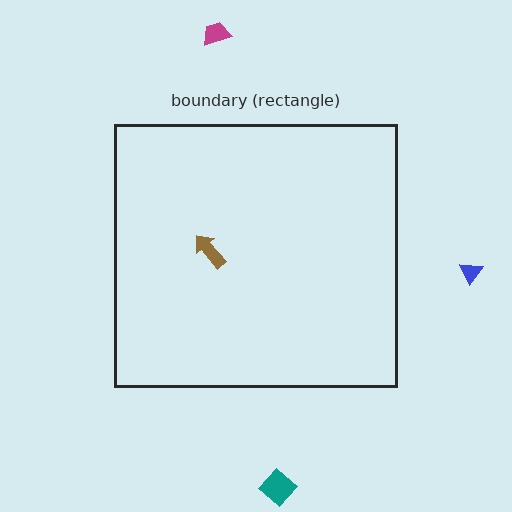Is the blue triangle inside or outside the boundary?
Outside.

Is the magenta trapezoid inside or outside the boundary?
Outside.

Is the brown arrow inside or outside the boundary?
Inside.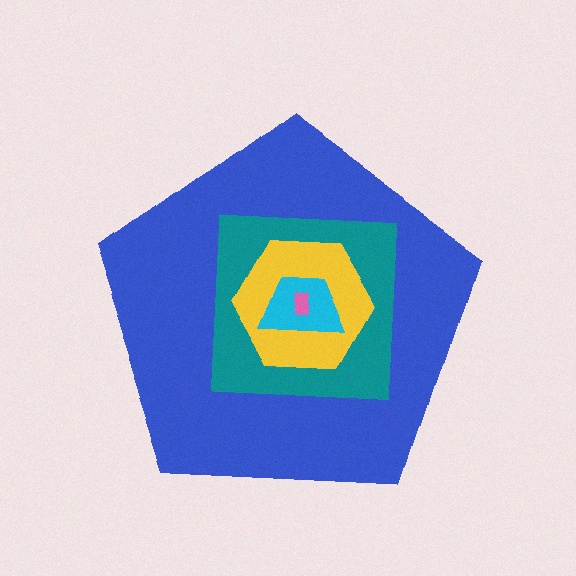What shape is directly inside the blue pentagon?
The teal square.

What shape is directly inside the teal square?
The yellow hexagon.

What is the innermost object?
The pink rectangle.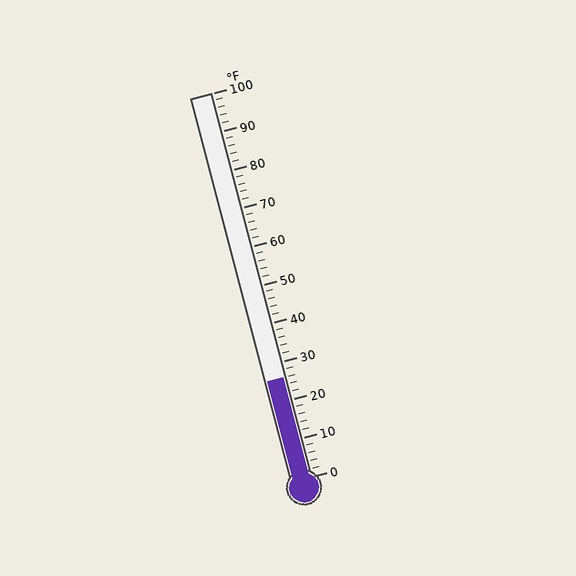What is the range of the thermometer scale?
The thermometer scale ranges from 0°F to 100°F.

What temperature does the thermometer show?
The thermometer shows approximately 26°F.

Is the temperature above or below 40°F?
The temperature is below 40°F.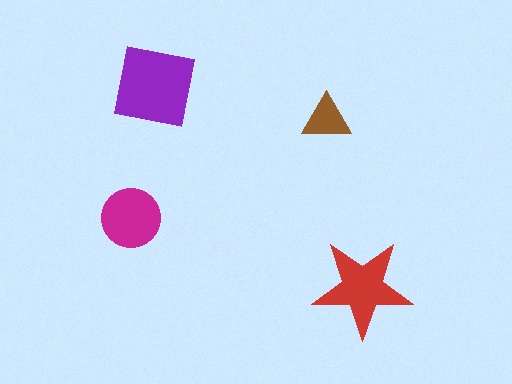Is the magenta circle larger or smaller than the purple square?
Smaller.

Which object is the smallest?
The brown triangle.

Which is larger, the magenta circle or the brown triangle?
The magenta circle.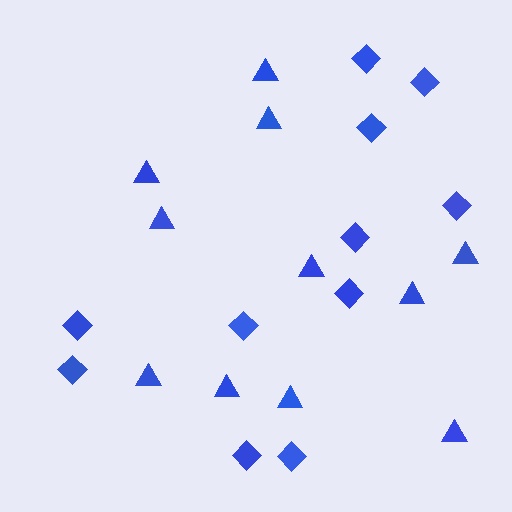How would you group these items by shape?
There are 2 groups: one group of triangles (11) and one group of diamonds (11).